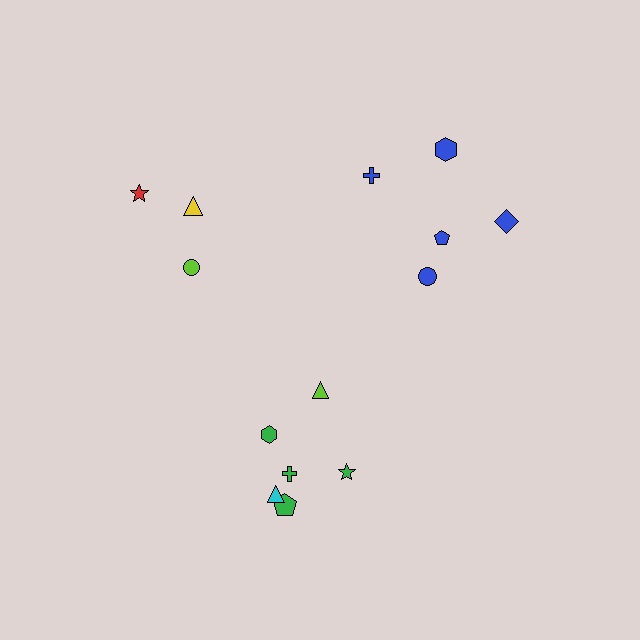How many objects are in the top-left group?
There are 3 objects.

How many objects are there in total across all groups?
There are 14 objects.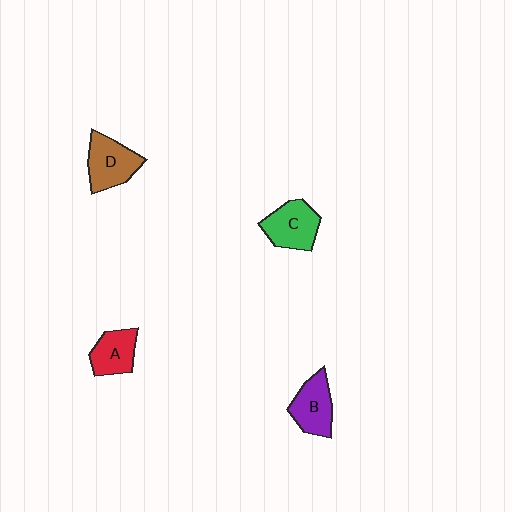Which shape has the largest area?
Shape D (brown).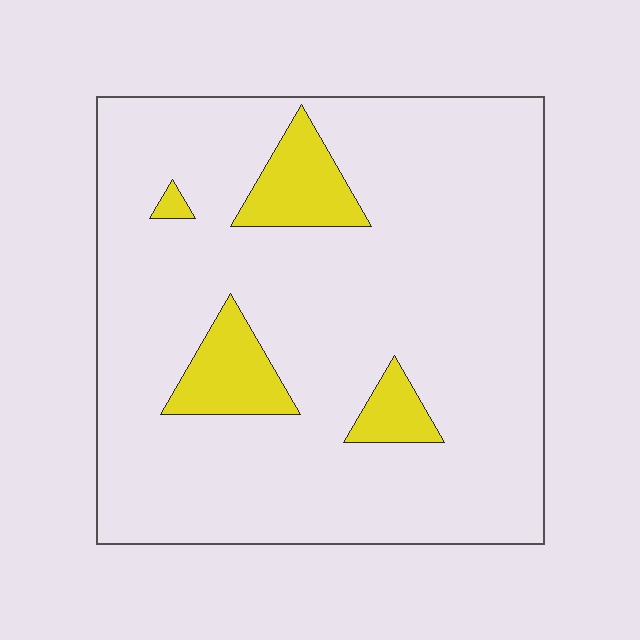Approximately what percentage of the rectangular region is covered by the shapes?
Approximately 10%.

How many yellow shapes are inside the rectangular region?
4.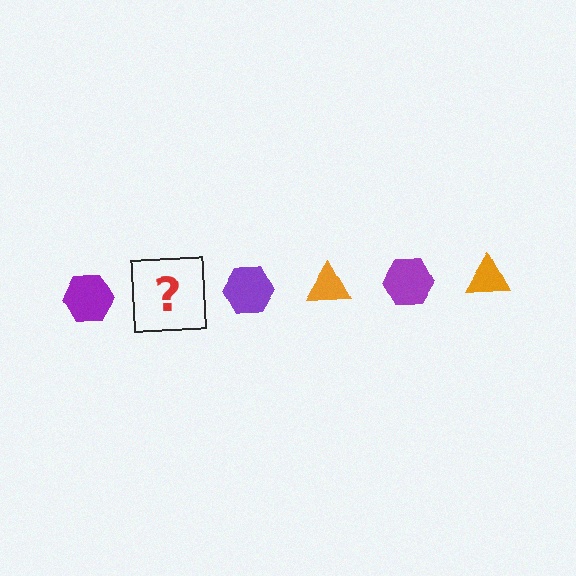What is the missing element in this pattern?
The missing element is an orange triangle.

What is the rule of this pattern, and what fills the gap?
The rule is that the pattern alternates between purple hexagon and orange triangle. The gap should be filled with an orange triangle.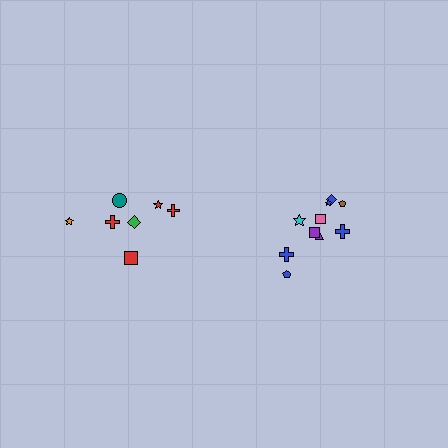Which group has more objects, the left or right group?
The right group.